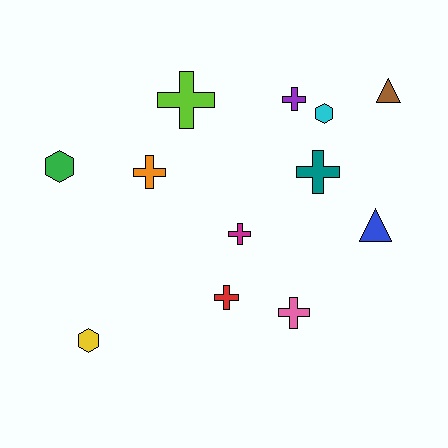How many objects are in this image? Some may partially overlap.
There are 12 objects.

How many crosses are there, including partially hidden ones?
There are 7 crosses.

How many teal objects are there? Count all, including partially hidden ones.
There is 1 teal object.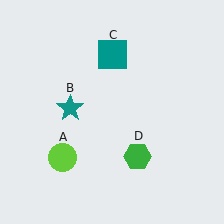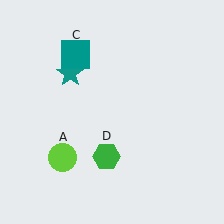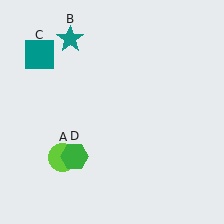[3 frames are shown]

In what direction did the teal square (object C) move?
The teal square (object C) moved left.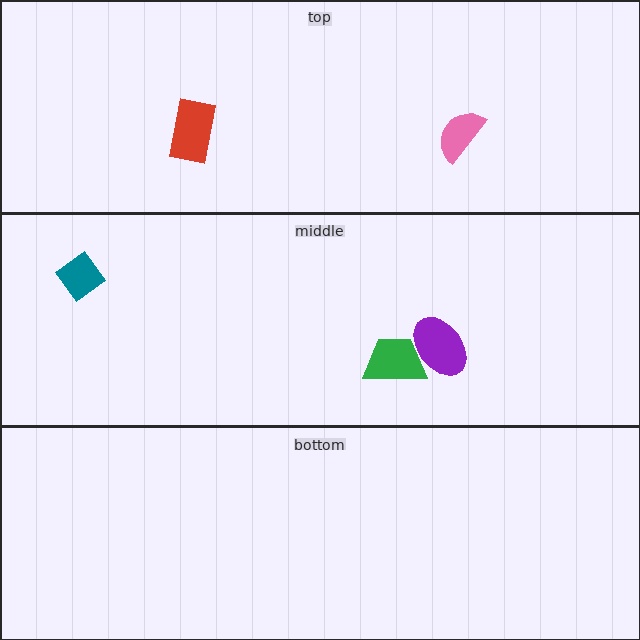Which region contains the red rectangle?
The top region.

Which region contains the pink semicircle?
The top region.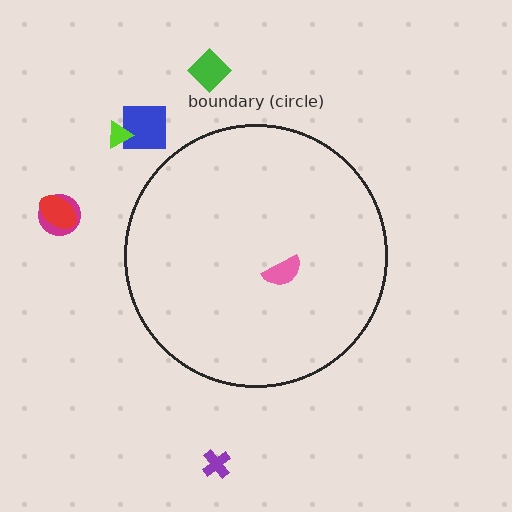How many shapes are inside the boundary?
1 inside, 6 outside.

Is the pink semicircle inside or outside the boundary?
Inside.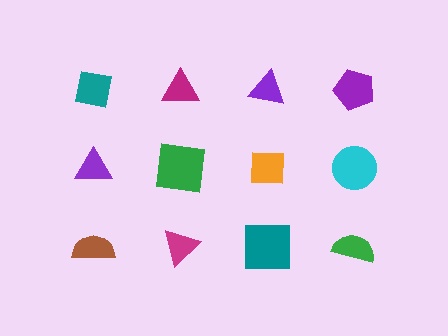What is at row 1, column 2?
A magenta triangle.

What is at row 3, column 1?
A brown semicircle.